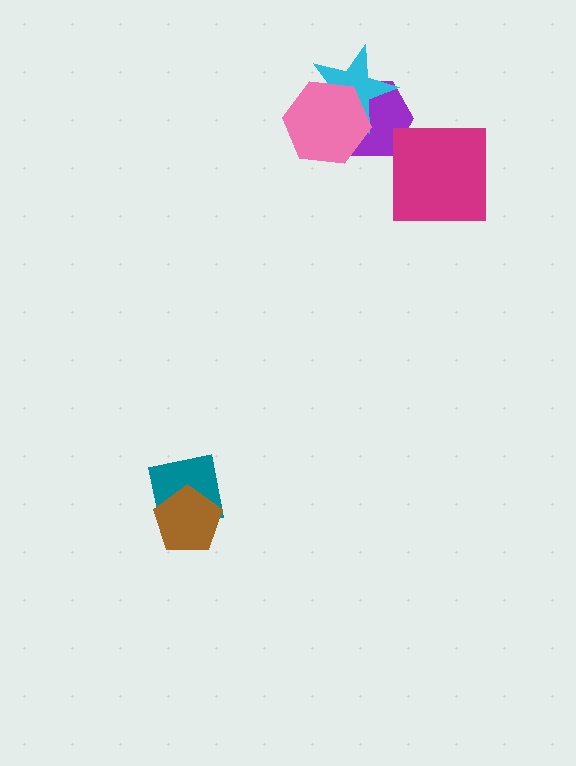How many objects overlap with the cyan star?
2 objects overlap with the cyan star.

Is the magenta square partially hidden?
No, no other shape covers it.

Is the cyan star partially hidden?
Yes, it is partially covered by another shape.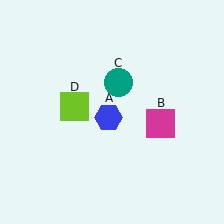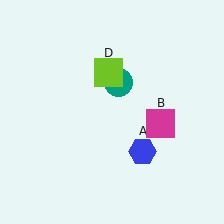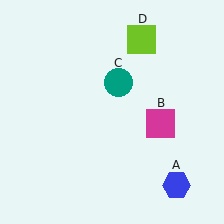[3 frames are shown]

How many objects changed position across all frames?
2 objects changed position: blue hexagon (object A), lime square (object D).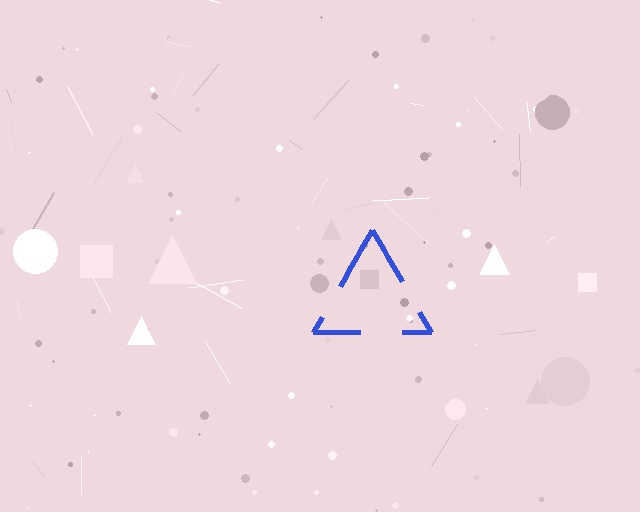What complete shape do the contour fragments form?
The contour fragments form a triangle.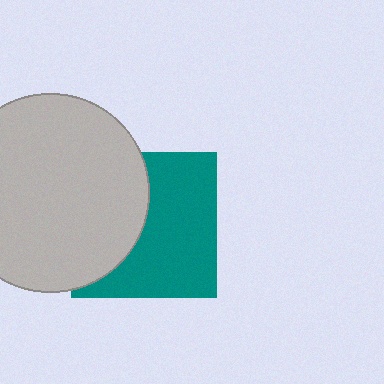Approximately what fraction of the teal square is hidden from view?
Roughly 42% of the teal square is hidden behind the light gray circle.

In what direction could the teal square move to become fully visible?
The teal square could move right. That would shift it out from behind the light gray circle entirely.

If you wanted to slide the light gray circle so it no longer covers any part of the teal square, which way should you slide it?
Slide it left — that is the most direct way to separate the two shapes.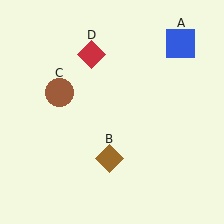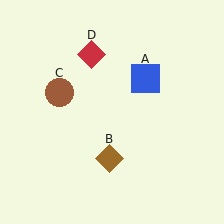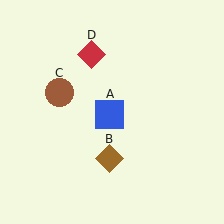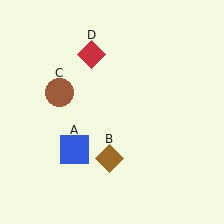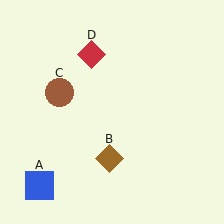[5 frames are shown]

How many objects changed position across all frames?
1 object changed position: blue square (object A).